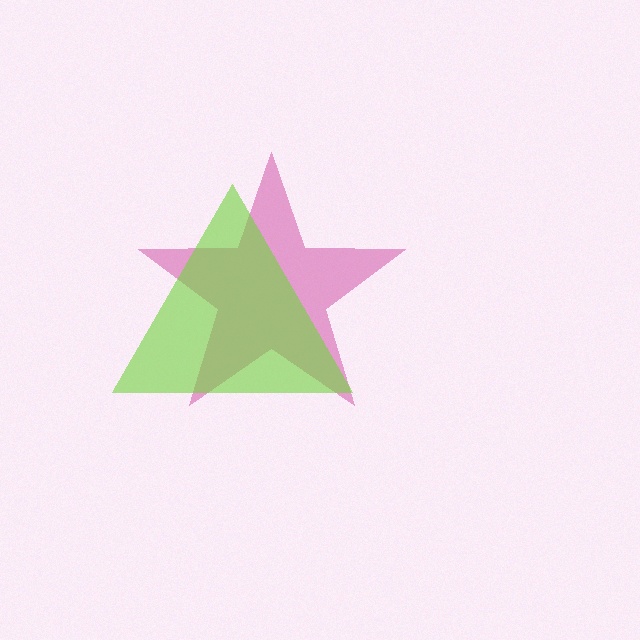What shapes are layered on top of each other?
The layered shapes are: a magenta star, a lime triangle.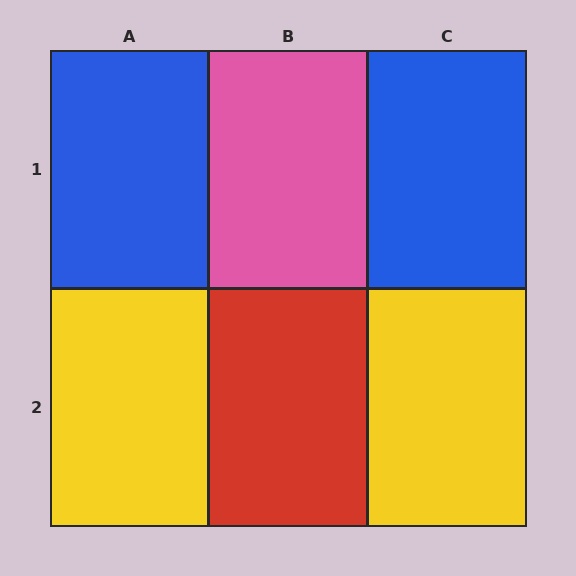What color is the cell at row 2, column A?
Yellow.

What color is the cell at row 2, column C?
Yellow.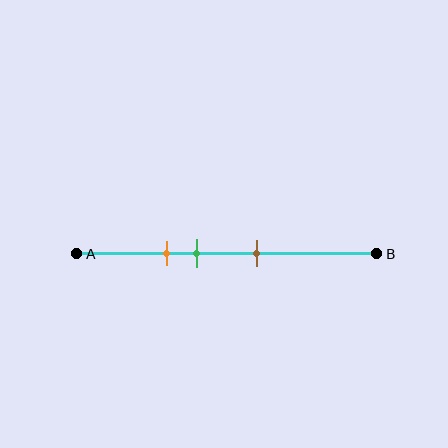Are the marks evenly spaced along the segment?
Yes, the marks are approximately evenly spaced.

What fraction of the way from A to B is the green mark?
The green mark is approximately 40% (0.4) of the way from A to B.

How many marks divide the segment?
There are 3 marks dividing the segment.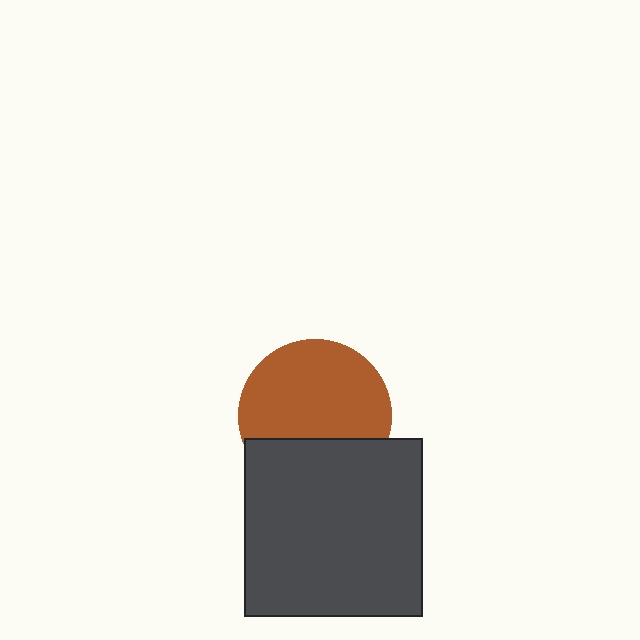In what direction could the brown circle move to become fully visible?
The brown circle could move up. That would shift it out from behind the dark gray square entirely.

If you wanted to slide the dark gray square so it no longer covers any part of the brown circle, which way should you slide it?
Slide it down — that is the most direct way to separate the two shapes.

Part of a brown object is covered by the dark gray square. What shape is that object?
It is a circle.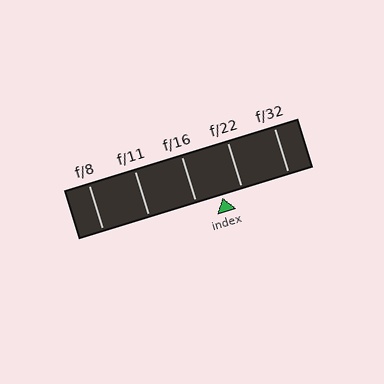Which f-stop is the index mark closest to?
The index mark is closest to f/22.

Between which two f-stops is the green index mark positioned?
The index mark is between f/16 and f/22.